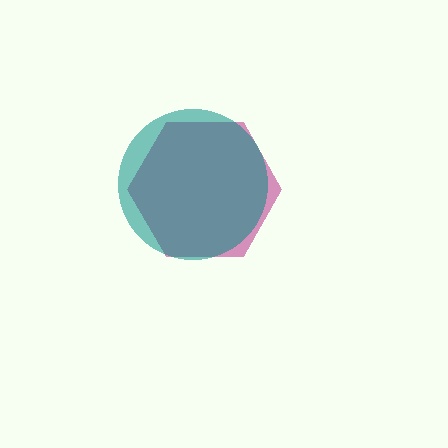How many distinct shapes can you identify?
There are 2 distinct shapes: a magenta hexagon, a teal circle.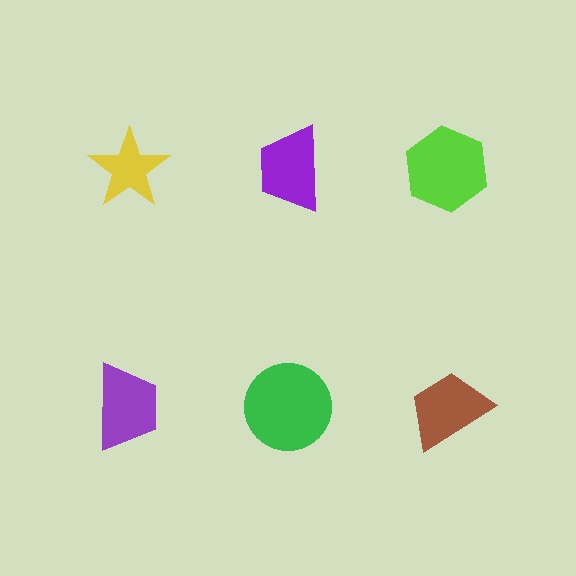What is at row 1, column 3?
A lime hexagon.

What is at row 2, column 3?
A brown trapezoid.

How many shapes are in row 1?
3 shapes.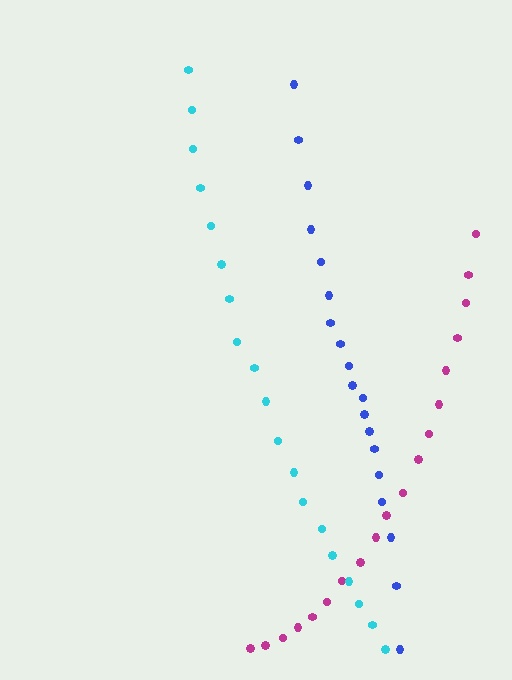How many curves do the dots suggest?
There are 3 distinct paths.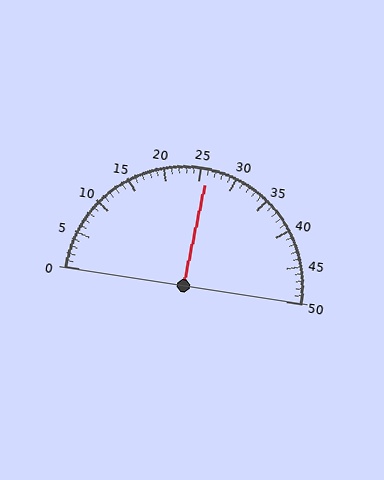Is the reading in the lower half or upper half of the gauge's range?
The reading is in the upper half of the range (0 to 50).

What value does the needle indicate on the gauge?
The needle indicates approximately 26.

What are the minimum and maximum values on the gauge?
The gauge ranges from 0 to 50.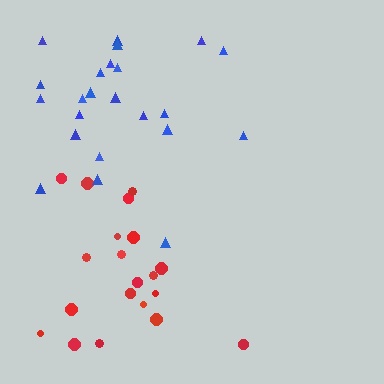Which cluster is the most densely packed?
Red.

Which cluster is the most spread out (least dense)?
Blue.